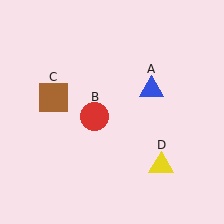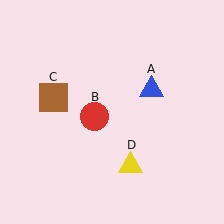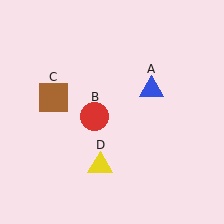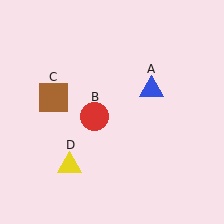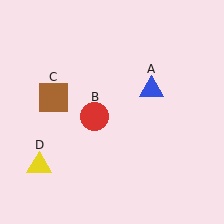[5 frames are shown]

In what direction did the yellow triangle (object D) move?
The yellow triangle (object D) moved left.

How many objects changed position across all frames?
1 object changed position: yellow triangle (object D).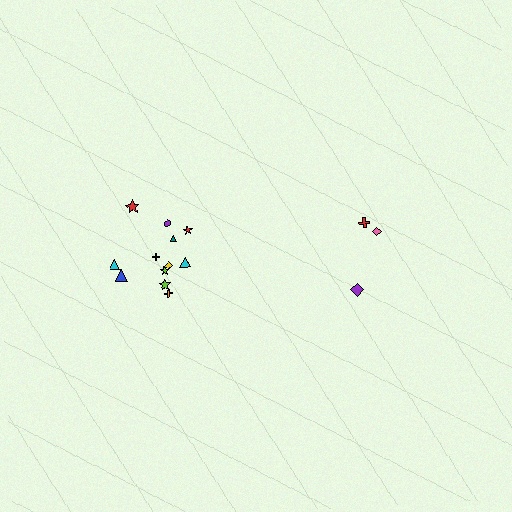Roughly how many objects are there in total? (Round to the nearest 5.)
Roughly 15 objects in total.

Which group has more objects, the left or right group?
The left group.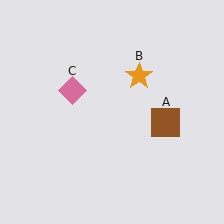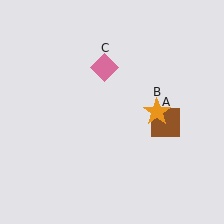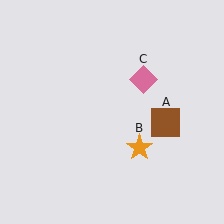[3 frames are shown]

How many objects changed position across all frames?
2 objects changed position: orange star (object B), pink diamond (object C).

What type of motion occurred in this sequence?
The orange star (object B), pink diamond (object C) rotated clockwise around the center of the scene.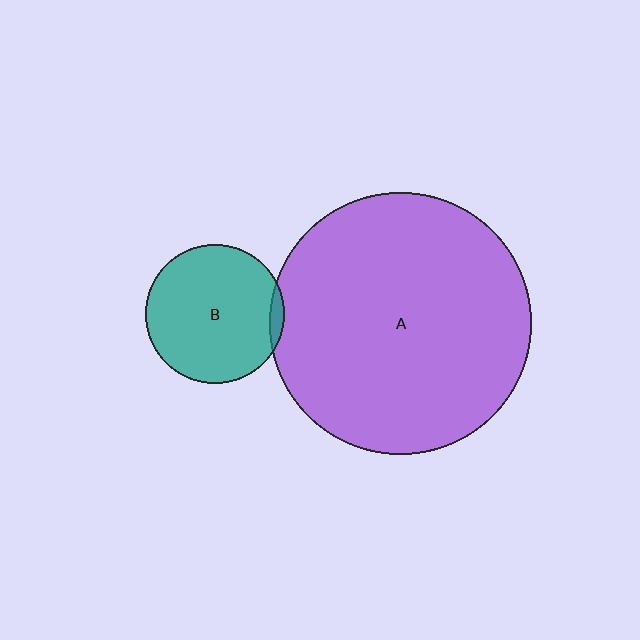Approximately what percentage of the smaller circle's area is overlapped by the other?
Approximately 5%.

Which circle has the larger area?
Circle A (purple).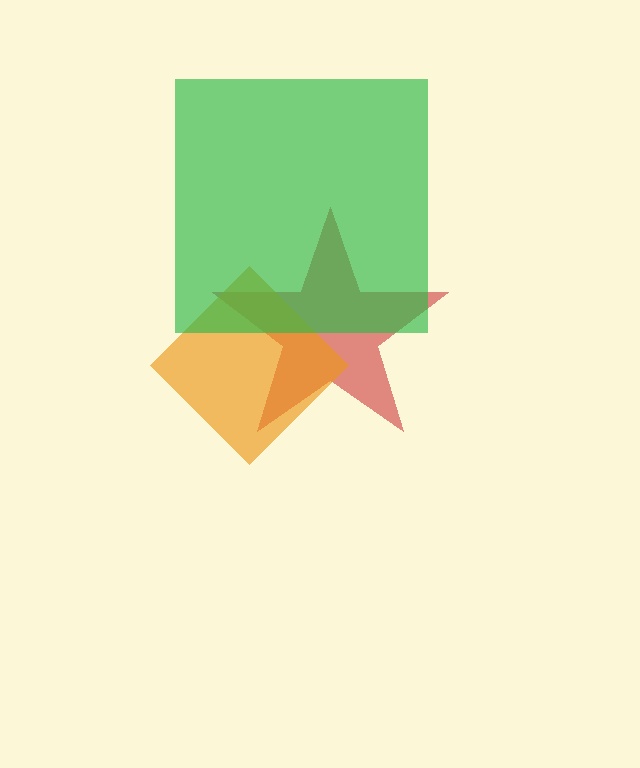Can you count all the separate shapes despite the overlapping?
Yes, there are 3 separate shapes.